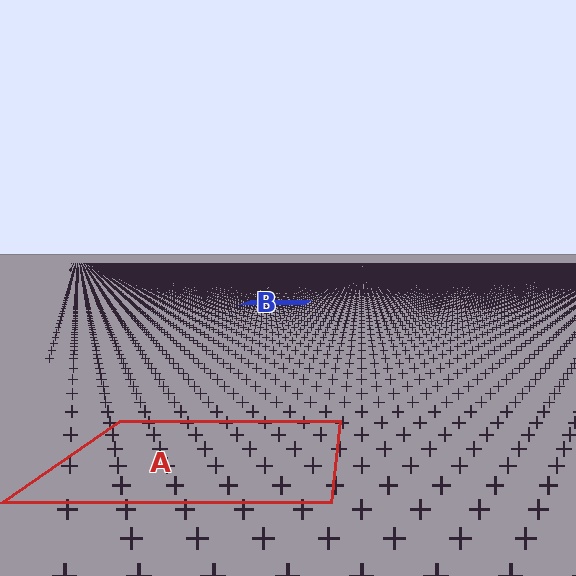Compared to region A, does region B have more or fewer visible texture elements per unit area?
Region B has more texture elements per unit area — they are packed more densely because it is farther away.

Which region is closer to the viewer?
Region A is closer. The texture elements there are larger and more spread out.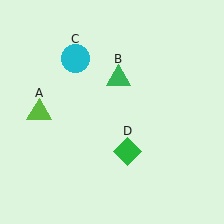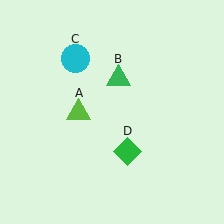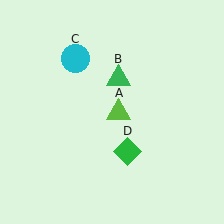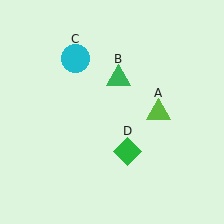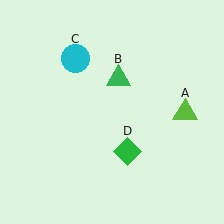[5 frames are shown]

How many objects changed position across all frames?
1 object changed position: lime triangle (object A).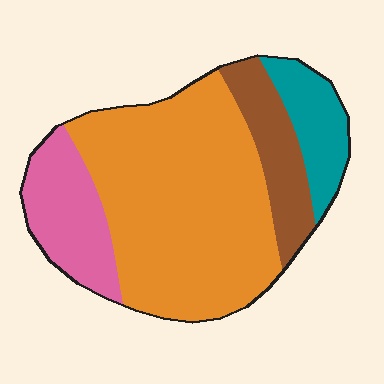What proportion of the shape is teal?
Teal covers 12% of the shape.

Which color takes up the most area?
Orange, at roughly 60%.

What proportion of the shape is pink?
Pink takes up less than a sixth of the shape.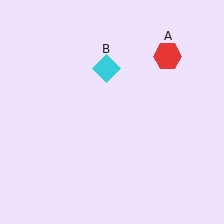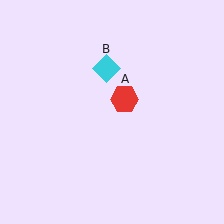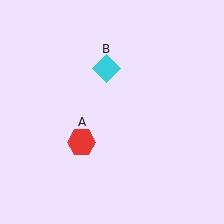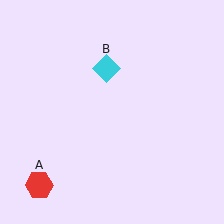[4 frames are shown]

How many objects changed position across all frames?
1 object changed position: red hexagon (object A).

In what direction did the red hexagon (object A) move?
The red hexagon (object A) moved down and to the left.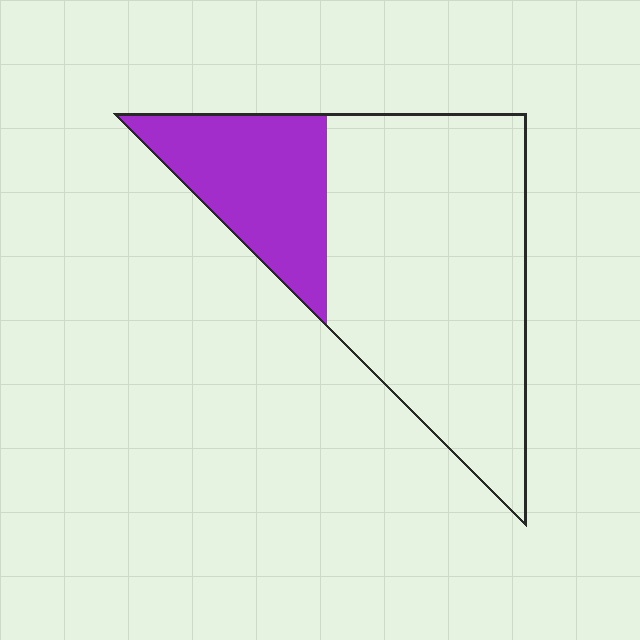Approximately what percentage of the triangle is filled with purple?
Approximately 25%.